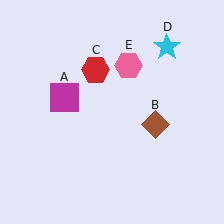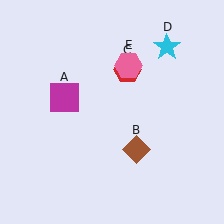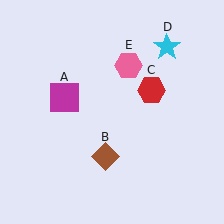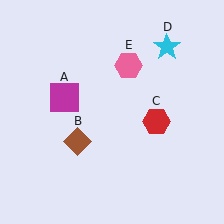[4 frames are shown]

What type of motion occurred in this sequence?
The brown diamond (object B), red hexagon (object C) rotated clockwise around the center of the scene.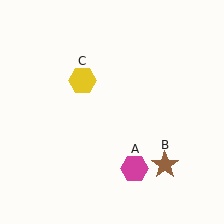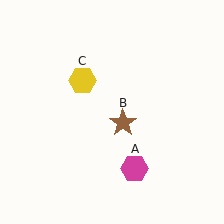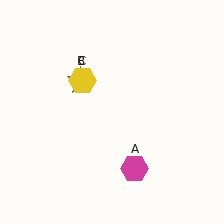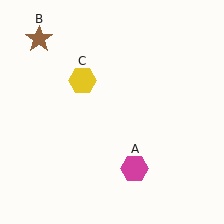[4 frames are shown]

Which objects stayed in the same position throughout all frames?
Magenta hexagon (object A) and yellow hexagon (object C) remained stationary.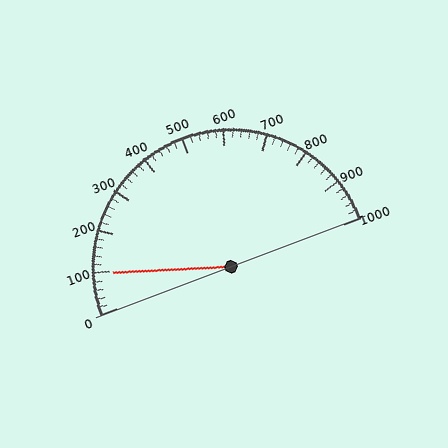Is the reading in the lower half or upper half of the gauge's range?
The reading is in the lower half of the range (0 to 1000).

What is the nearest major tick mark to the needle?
The nearest major tick mark is 100.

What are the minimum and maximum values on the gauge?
The gauge ranges from 0 to 1000.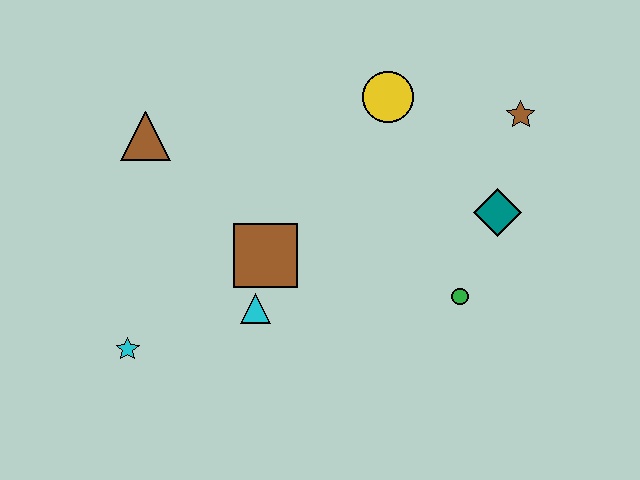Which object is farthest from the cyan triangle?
The brown star is farthest from the cyan triangle.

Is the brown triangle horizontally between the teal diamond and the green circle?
No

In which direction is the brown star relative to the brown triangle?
The brown star is to the right of the brown triangle.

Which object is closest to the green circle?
The teal diamond is closest to the green circle.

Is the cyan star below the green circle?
Yes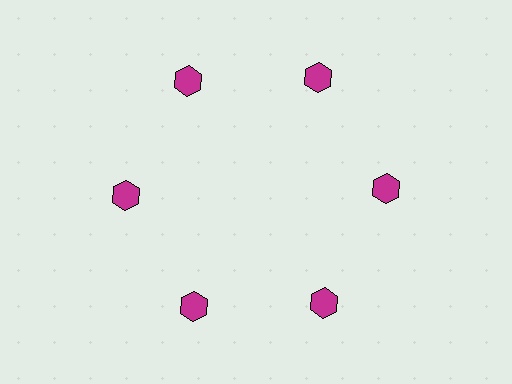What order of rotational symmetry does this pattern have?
This pattern has 6-fold rotational symmetry.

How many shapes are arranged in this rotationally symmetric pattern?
There are 6 shapes, arranged in 6 groups of 1.